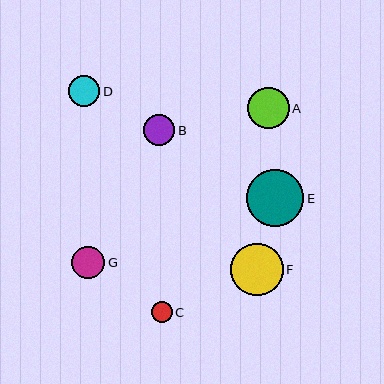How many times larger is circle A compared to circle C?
Circle A is approximately 2.0 times the size of circle C.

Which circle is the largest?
Circle E is the largest with a size of approximately 57 pixels.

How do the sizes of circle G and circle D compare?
Circle G and circle D are approximately the same size.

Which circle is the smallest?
Circle C is the smallest with a size of approximately 21 pixels.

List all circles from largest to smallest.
From largest to smallest: E, F, A, G, D, B, C.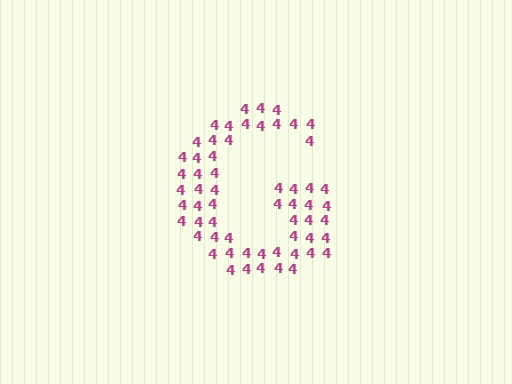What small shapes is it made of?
It is made of small digit 4's.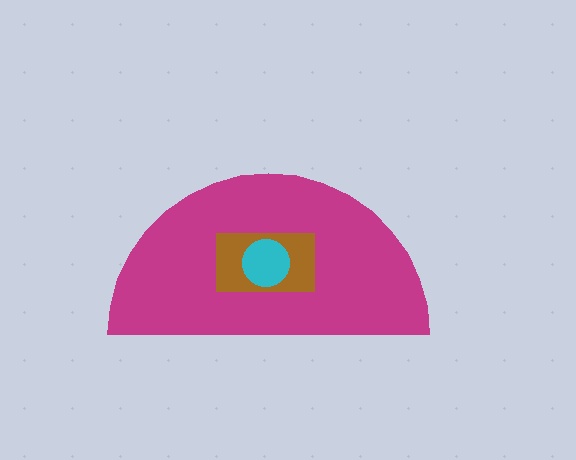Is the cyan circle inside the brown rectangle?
Yes.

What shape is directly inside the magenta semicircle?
The brown rectangle.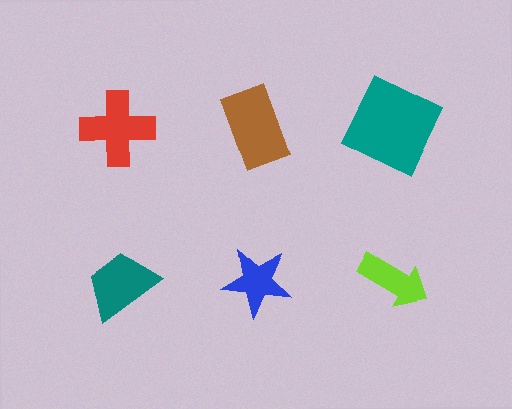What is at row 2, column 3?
A lime arrow.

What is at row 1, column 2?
A brown rectangle.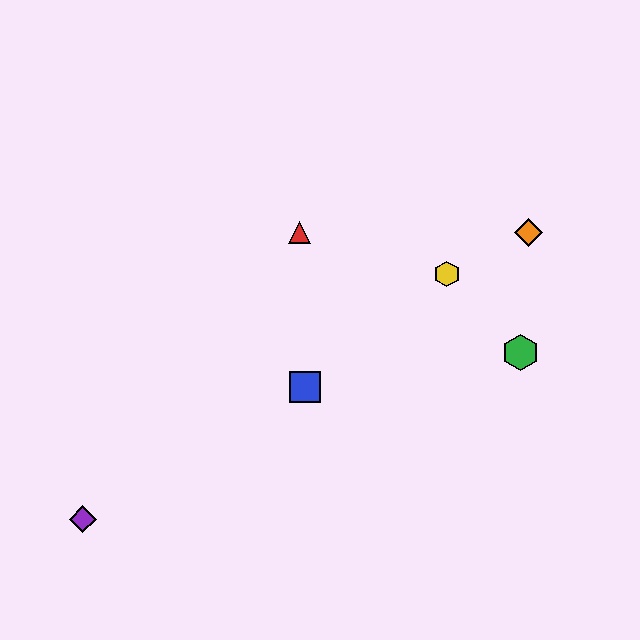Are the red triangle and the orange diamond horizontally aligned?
Yes, both are at y≈232.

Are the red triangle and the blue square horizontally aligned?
No, the red triangle is at y≈232 and the blue square is at y≈387.